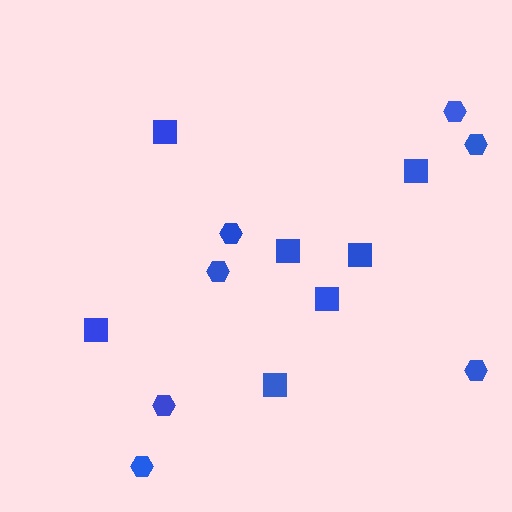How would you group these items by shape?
There are 2 groups: one group of hexagons (7) and one group of squares (7).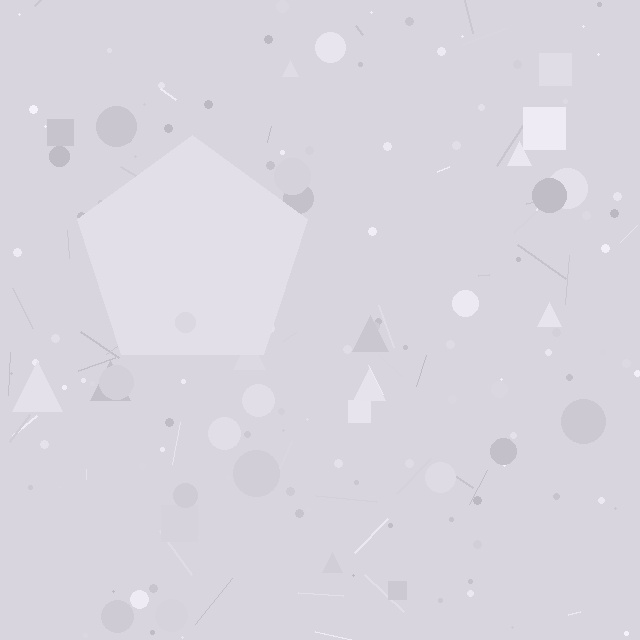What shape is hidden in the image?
A pentagon is hidden in the image.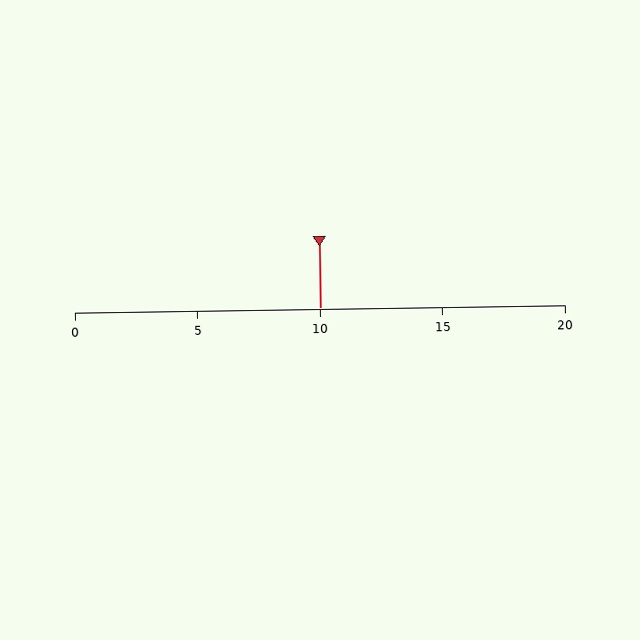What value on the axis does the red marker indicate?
The marker indicates approximately 10.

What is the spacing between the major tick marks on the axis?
The major ticks are spaced 5 apart.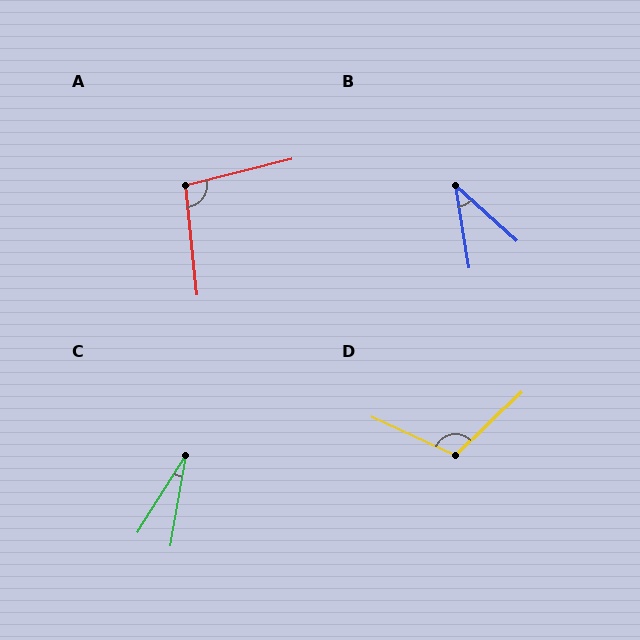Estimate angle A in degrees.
Approximately 98 degrees.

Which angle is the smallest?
C, at approximately 22 degrees.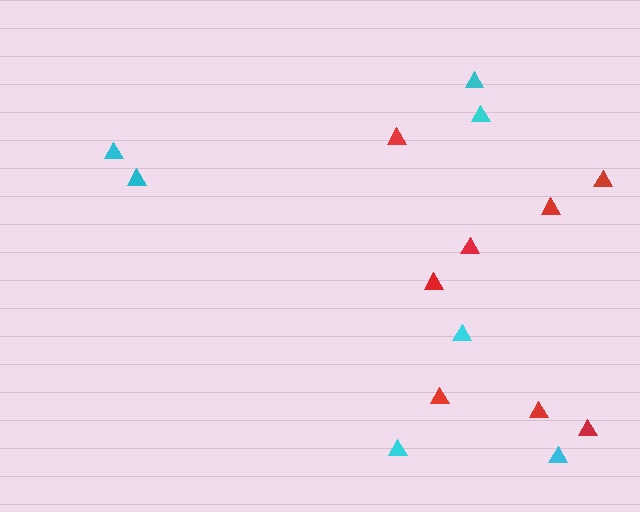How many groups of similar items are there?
There are 2 groups: one group of red triangles (8) and one group of cyan triangles (7).